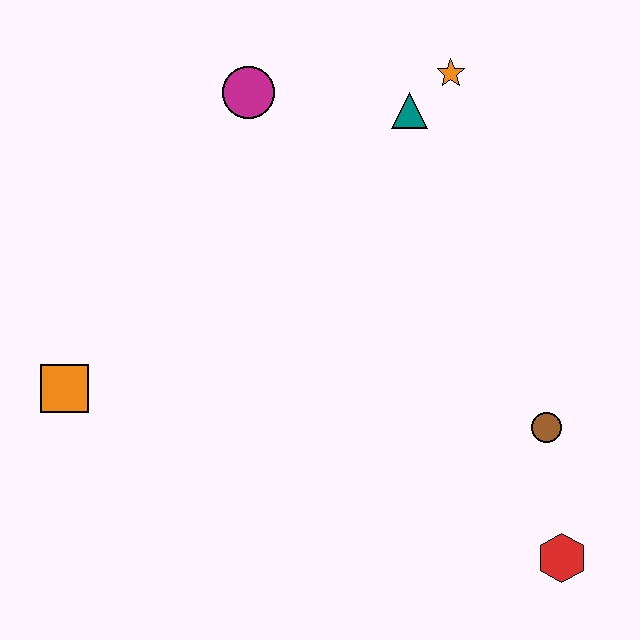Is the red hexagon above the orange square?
No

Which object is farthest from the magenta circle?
The red hexagon is farthest from the magenta circle.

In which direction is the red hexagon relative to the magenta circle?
The red hexagon is below the magenta circle.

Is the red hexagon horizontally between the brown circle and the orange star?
No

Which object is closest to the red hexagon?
The brown circle is closest to the red hexagon.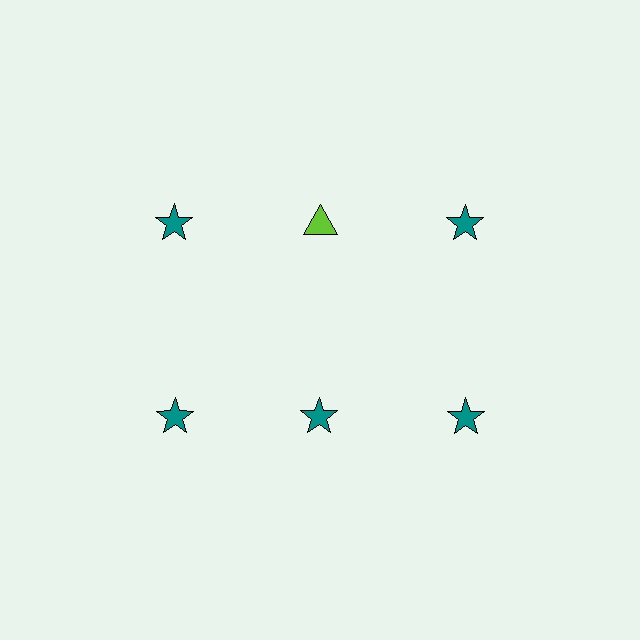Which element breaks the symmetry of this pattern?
The lime triangle in the top row, second from left column breaks the symmetry. All other shapes are teal stars.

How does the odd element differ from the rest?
It differs in both color (lime instead of teal) and shape (triangle instead of star).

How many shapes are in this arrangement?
There are 6 shapes arranged in a grid pattern.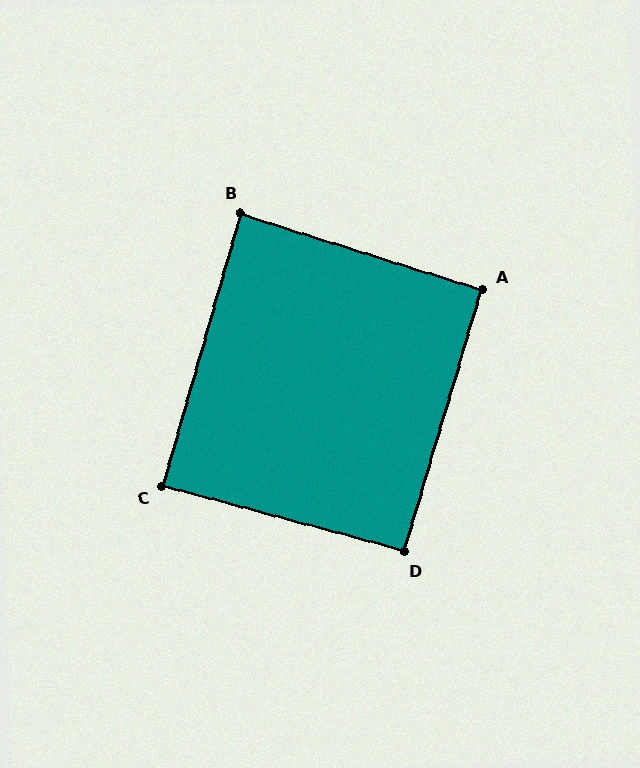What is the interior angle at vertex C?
Approximately 89 degrees (approximately right).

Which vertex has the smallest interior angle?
B, at approximately 89 degrees.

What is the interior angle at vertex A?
Approximately 91 degrees (approximately right).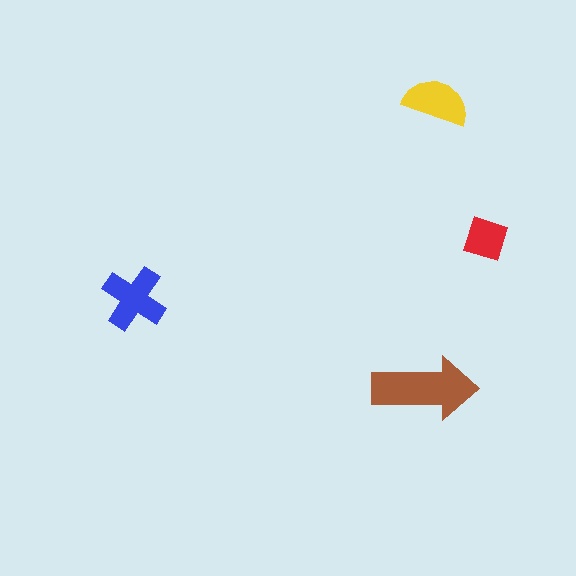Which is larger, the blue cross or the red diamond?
The blue cross.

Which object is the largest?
The brown arrow.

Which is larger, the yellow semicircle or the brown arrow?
The brown arrow.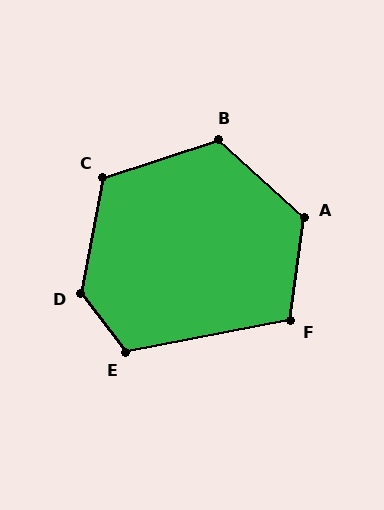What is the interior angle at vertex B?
Approximately 120 degrees (obtuse).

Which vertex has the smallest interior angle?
F, at approximately 109 degrees.